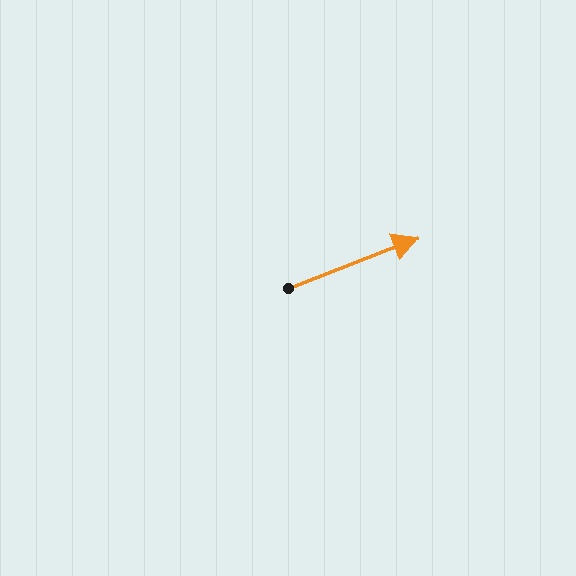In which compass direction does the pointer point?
East.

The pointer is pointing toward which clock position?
Roughly 2 o'clock.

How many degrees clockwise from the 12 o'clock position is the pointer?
Approximately 69 degrees.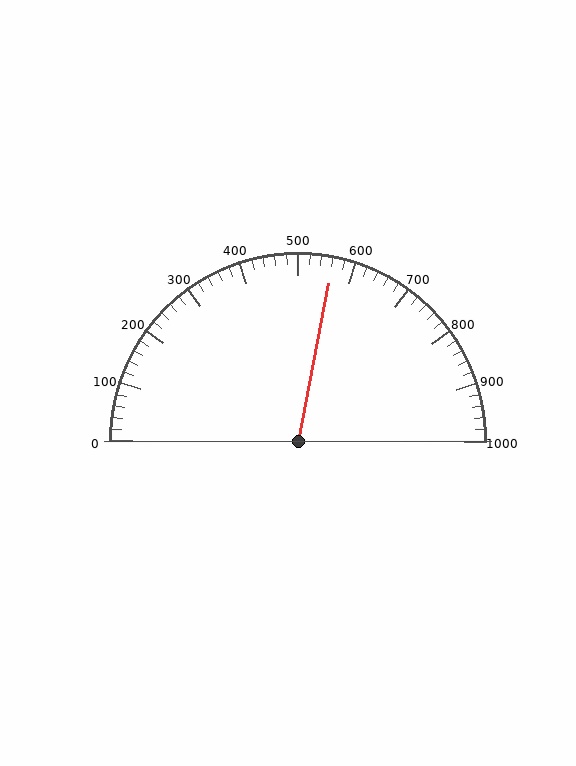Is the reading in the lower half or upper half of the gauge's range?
The reading is in the upper half of the range (0 to 1000).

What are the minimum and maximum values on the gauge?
The gauge ranges from 0 to 1000.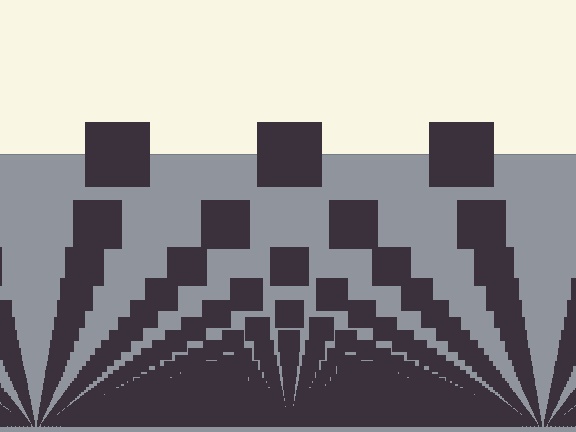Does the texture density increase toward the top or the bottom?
Density increases toward the bottom.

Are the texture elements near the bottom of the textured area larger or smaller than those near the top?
Smaller. The gradient is inverted — elements near the bottom are smaller and denser.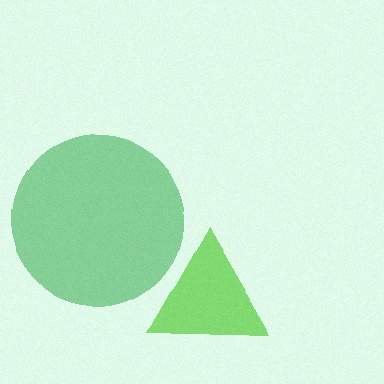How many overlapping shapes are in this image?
There are 2 overlapping shapes in the image.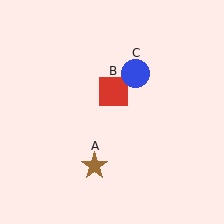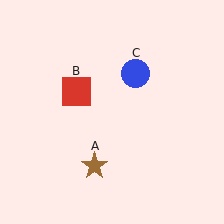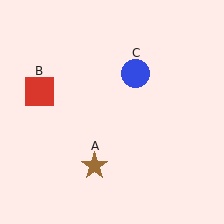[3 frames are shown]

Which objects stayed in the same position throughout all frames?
Brown star (object A) and blue circle (object C) remained stationary.